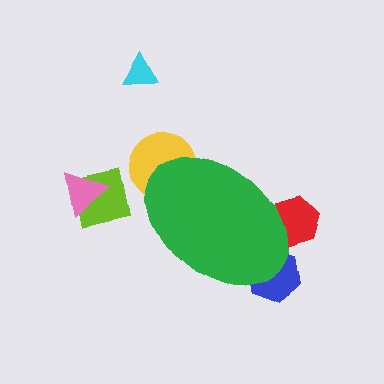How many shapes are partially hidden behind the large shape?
3 shapes are partially hidden.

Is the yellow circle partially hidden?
Yes, the yellow circle is partially hidden behind the green ellipse.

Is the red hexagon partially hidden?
Yes, the red hexagon is partially hidden behind the green ellipse.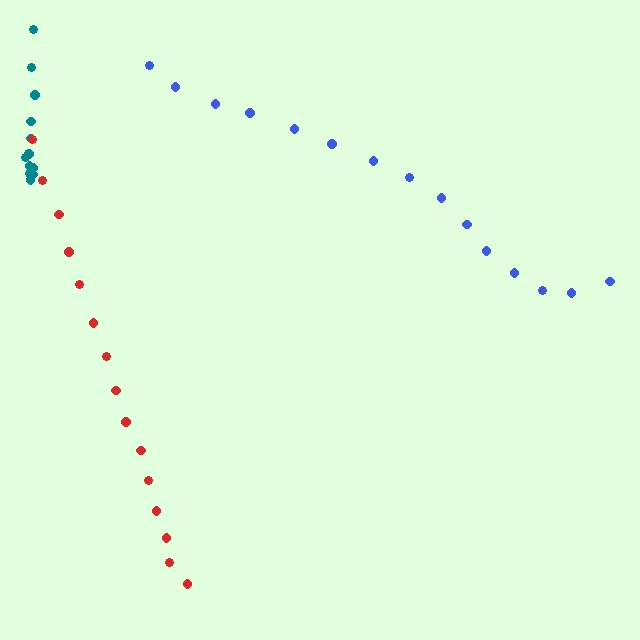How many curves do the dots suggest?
There are 3 distinct paths.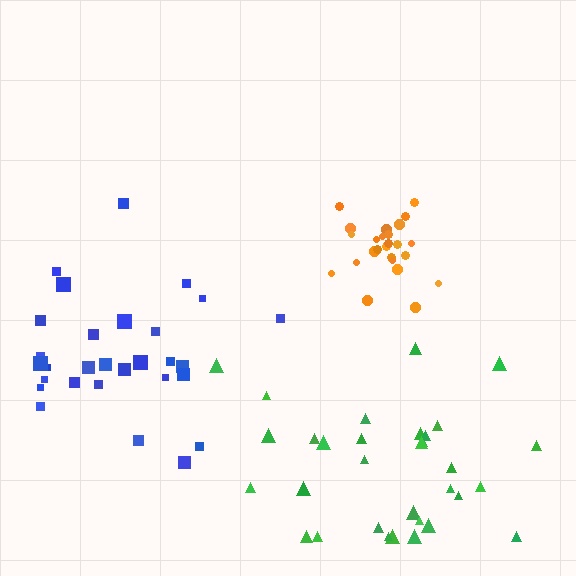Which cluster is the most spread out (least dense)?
Blue.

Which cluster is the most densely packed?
Orange.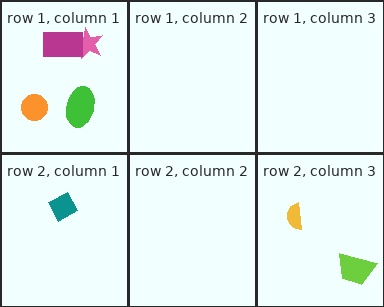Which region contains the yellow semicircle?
The row 2, column 3 region.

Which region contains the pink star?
The row 1, column 1 region.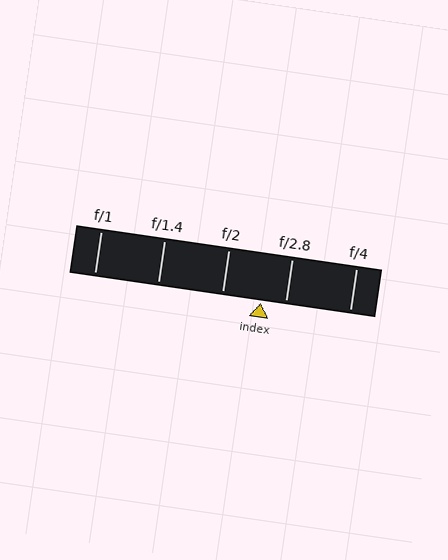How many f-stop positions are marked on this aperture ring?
There are 5 f-stop positions marked.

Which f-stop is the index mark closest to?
The index mark is closest to f/2.8.